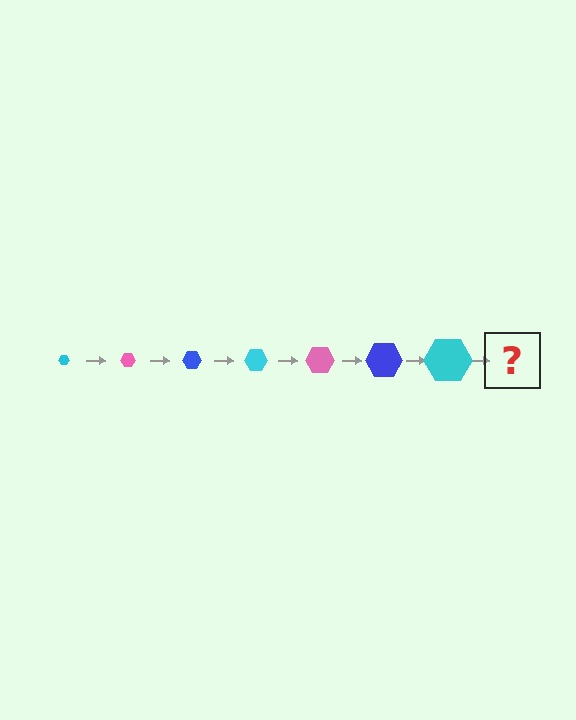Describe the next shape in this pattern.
It should be a pink hexagon, larger than the previous one.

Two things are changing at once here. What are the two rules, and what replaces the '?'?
The two rules are that the hexagon grows larger each step and the color cycles through cyan, pink, and blue. The '?' should be a pink hexagon, larger than the previous one.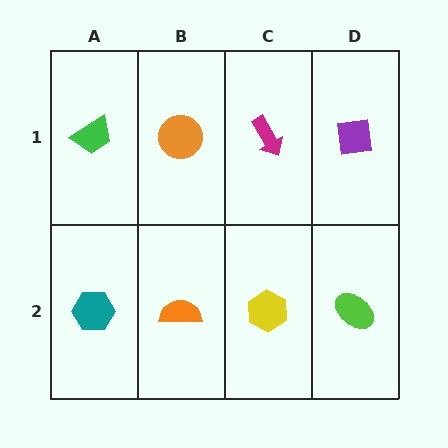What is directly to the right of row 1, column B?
A magenta arrow.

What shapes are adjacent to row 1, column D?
A lime ellipse (row 2, column D), a magenta arrow (row 1, column C).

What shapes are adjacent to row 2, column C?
A magenta arrow (row 1, column C), an orange semicircle (row 2, column B), a lime ellipse (row 2, column D).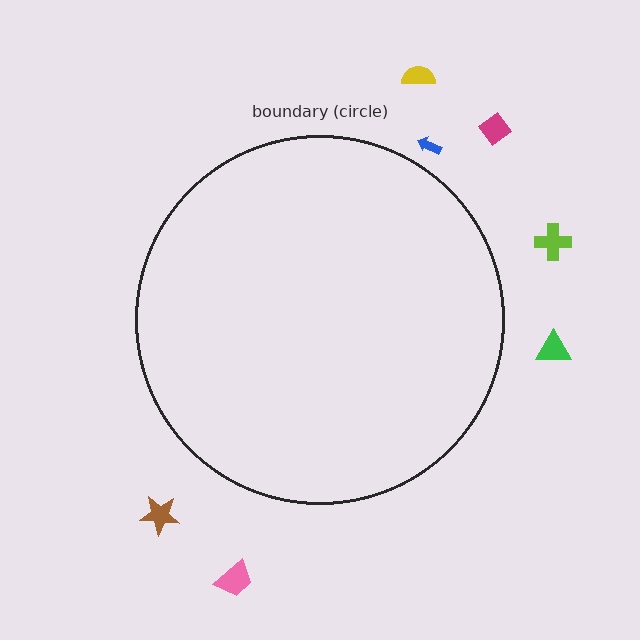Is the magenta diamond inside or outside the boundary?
Outside.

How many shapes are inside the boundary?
0 inside, 7 outside.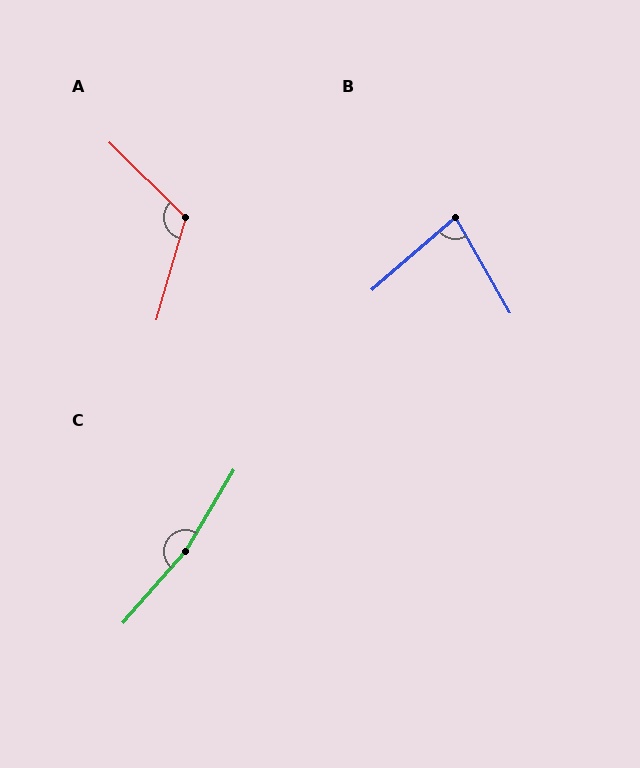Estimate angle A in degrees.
Approximately 118 degrees.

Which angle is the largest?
C, at approximately 169 degrees.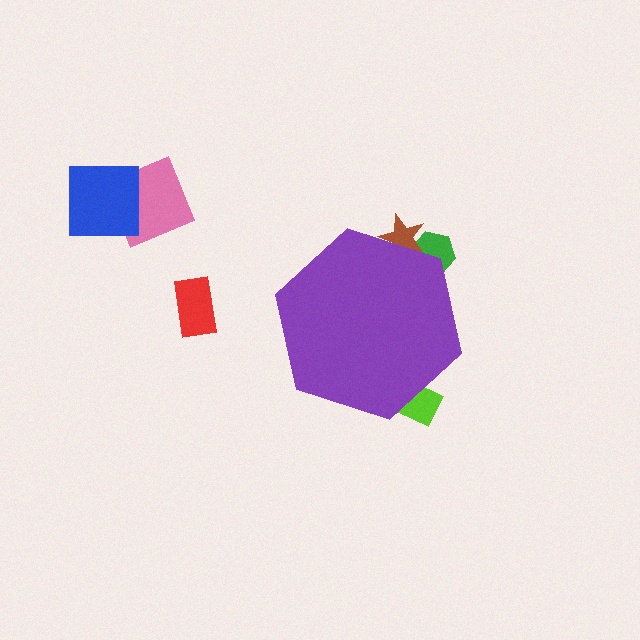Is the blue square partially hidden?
No, the blue square is fully visible.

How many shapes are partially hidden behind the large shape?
3 shapes are partially hidden.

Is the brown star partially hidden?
Yes, the brown star is partially hidden behind the purple hexagon.